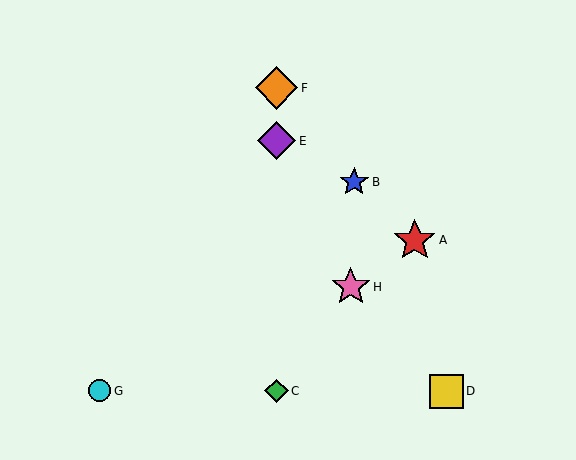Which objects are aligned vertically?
Objects C, E, F are aligned vertically.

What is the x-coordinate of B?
Object B is at x≈354.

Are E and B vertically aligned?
No, E is at x≈277 and B is at x≈354.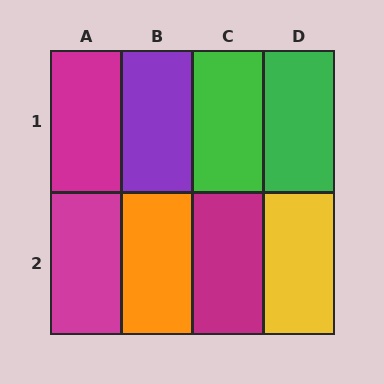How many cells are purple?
1 cell is purple.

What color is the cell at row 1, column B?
Purple.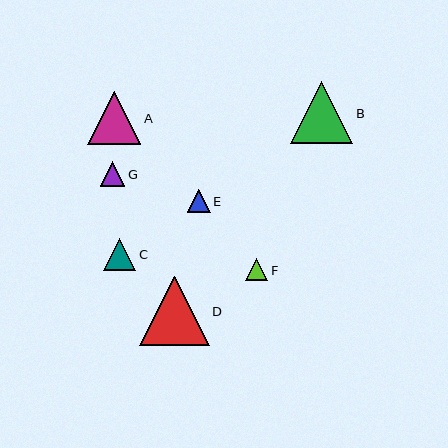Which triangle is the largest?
Triangle D is the largest with a size of approximately 69 pixels.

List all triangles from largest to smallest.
From largest to smallest: D, B, A, C, G, E, F.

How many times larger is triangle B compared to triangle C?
Triangle B is approximately 1.9 times the size of triangle C.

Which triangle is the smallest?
Triangle F is the smallest with a size of approximately 22 pixels.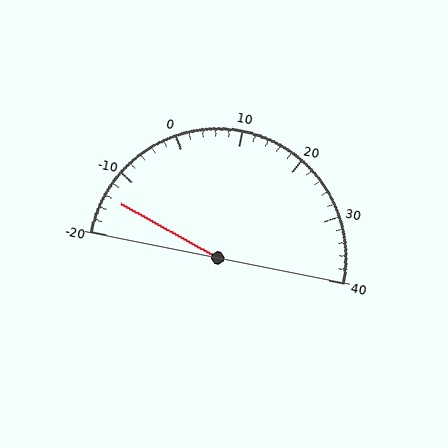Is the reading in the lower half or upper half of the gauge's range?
The reading is in the lower half of the range (-20 to 40).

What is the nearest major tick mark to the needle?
The nearest major tick mark is -10.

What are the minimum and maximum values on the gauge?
The gauge ranges from -20 to 40.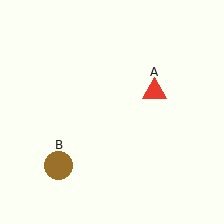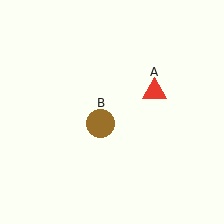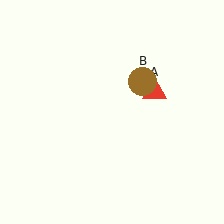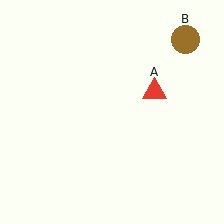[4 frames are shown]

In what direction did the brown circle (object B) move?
The brown circle (object B) moved up and to the right.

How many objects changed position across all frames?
1 object changed position: brown circle (object B).